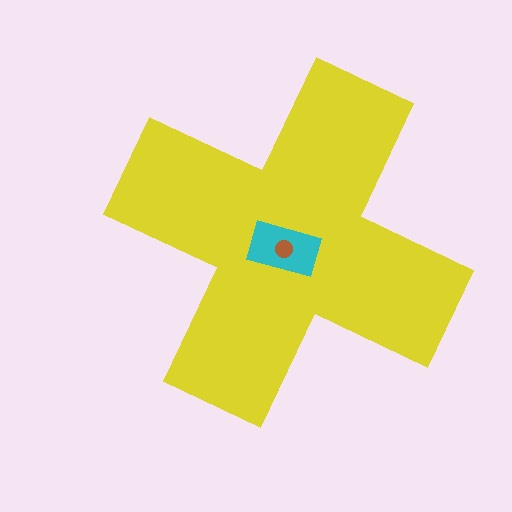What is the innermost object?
The brown circle.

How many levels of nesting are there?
3.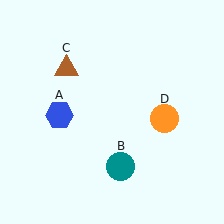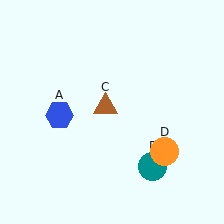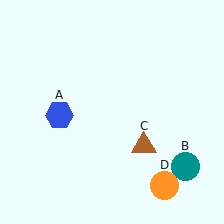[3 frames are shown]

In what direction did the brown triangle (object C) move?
The brown triangle (object C) moved down and to the right.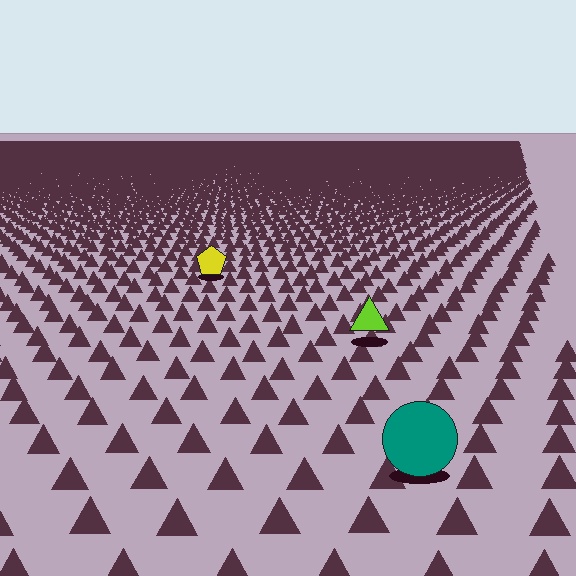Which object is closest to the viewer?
The teal circle is closest. The texture marks near it are larger and more spread out.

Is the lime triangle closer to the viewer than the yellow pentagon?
Yes. The lime triangle is closer — you can tell from the texture gradient: the ground texture is coarser near it.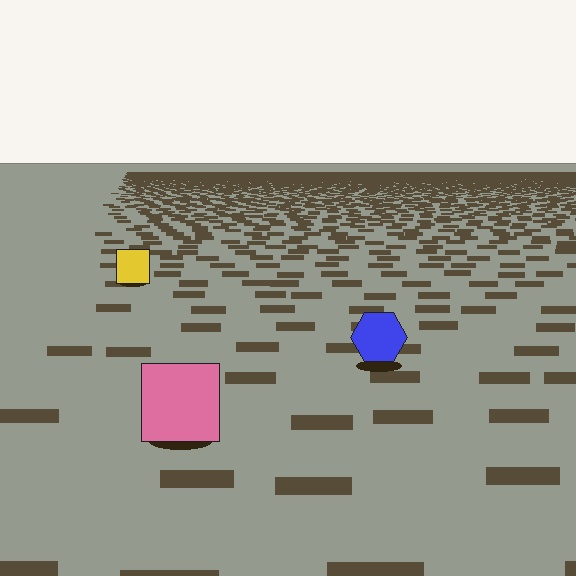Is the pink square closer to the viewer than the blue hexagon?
Yes. The pink square is closer — you can tell from the texture gradient: the ground texture is coarser near it.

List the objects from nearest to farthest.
From nearest to farthest: the pink square, the blue hexagon, the yellow square.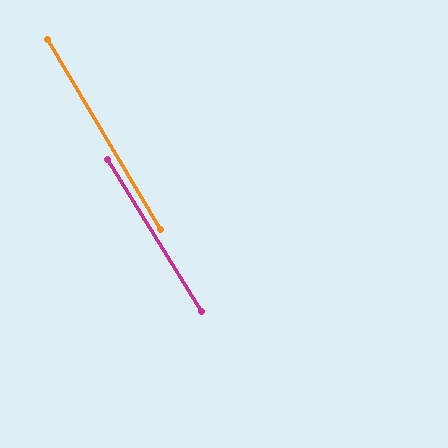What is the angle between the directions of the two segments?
Approximately 1 degree.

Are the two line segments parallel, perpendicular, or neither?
Parallel — their directions differ by only 1.3°.